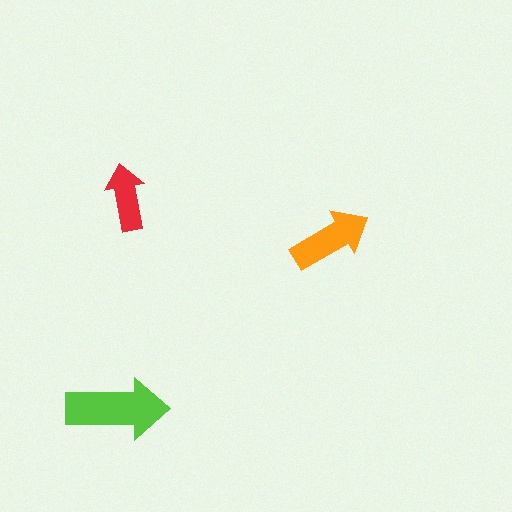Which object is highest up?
The red arrow is topmost.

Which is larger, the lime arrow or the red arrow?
The lime one.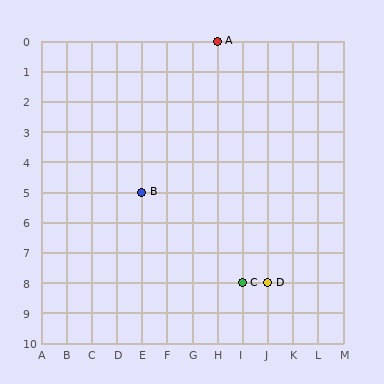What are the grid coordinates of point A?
Point A is at grid coordinates (H, 0).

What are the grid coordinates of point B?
Point B is at grid coordinates (E, 5).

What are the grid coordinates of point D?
Point D is at grid coordinates (J, 8).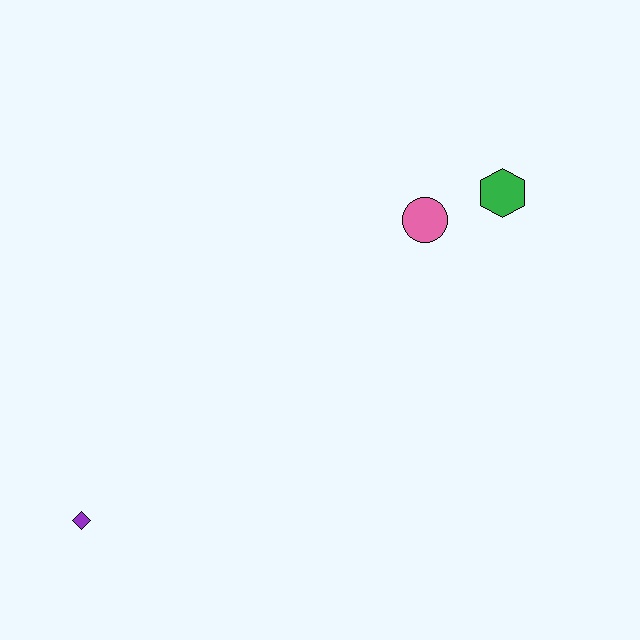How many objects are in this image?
There are 3 objects.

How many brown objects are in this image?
There are no brown objects.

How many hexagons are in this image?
There is 1 hexagon.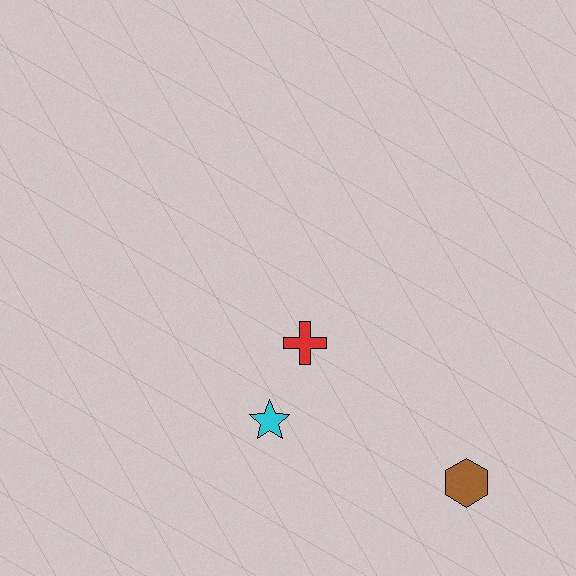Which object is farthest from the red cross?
The brown hexagon is farthest from the red cross.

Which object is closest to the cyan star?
The red cross is closest to the cyan star.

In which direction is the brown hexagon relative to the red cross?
The brown hexagon is to the right of the red cross.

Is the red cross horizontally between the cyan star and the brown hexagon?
Yes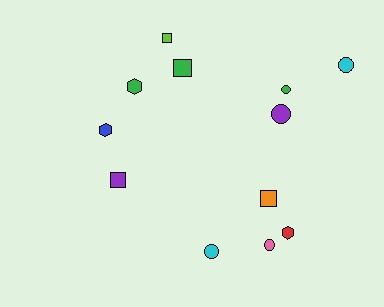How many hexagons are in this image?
There are 3 hexagons.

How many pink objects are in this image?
There is 1 pink object.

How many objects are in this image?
There are 12 objects.